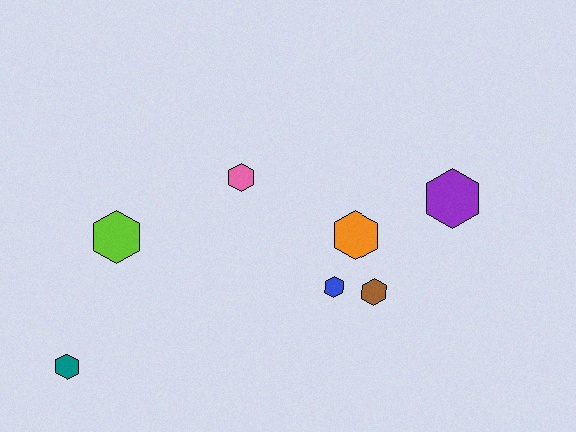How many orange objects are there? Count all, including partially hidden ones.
There is 1 orange object.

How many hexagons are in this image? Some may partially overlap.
There are 7 hexagons.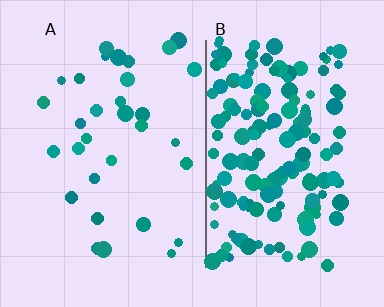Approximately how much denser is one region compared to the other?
Approximately 4.6× — region B over region A.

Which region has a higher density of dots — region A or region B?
B (the right).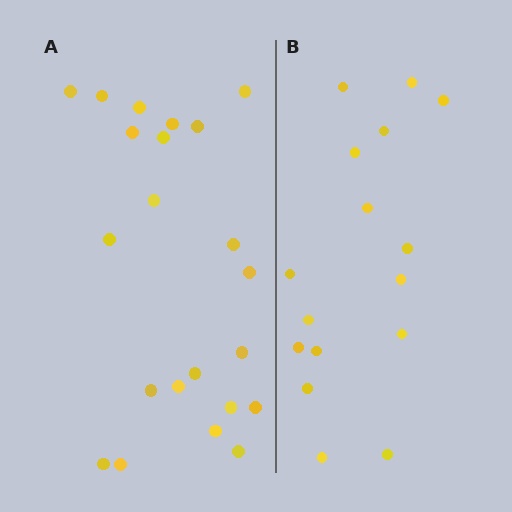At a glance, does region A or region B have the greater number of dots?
Region A (the left region) has more dots.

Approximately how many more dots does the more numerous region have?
Region A has about 6 more dots than region B.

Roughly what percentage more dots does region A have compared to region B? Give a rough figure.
About 40% more.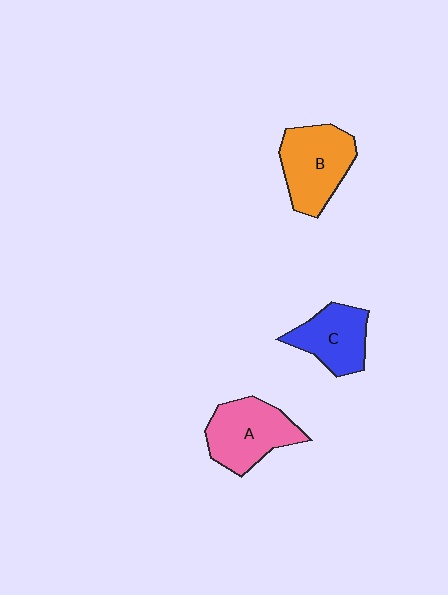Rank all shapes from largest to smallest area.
From largest to smallest: B (orange), A (pink), C (blue).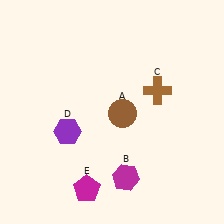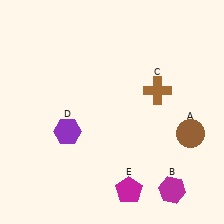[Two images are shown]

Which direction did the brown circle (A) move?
The brown circle (A) moved right.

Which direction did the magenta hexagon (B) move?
The magenta hexagon (B) moved right.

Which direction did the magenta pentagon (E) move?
The magenta pentagon (E) moved right.